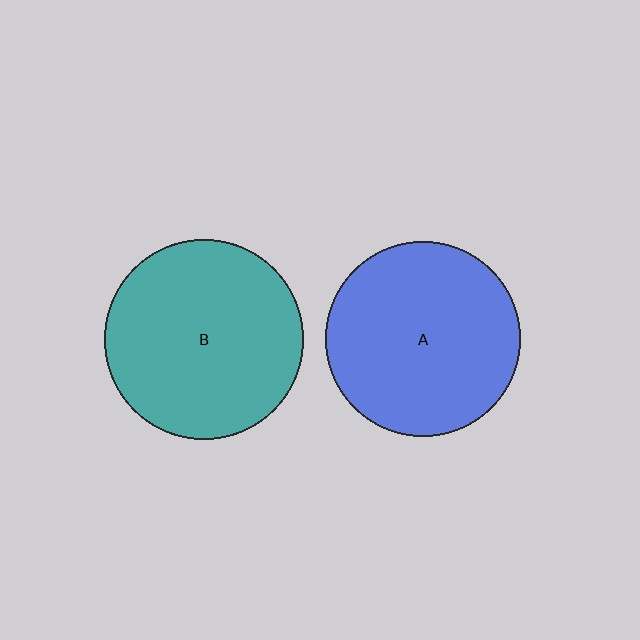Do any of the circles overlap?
No, none of the circles overlap.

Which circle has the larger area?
Circle B (teal).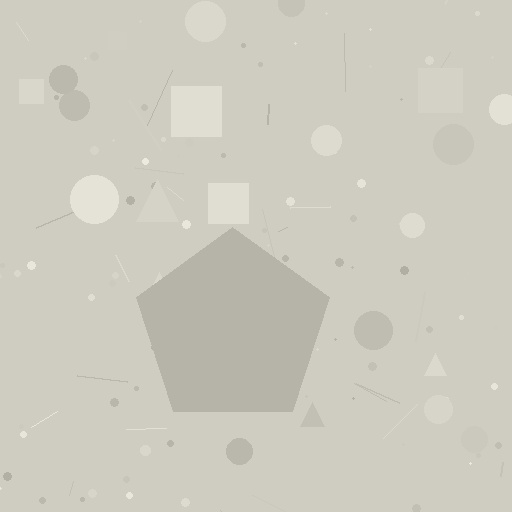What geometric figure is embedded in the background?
A pentagon is embedded in the background.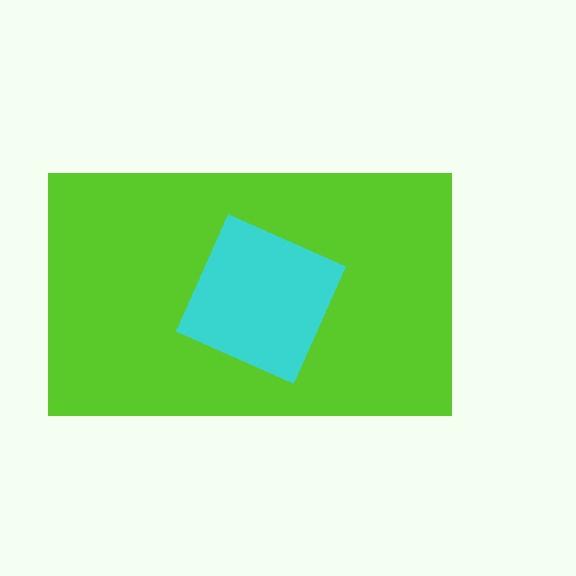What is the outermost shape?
The lime rectangle.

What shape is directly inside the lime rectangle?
The cyan square.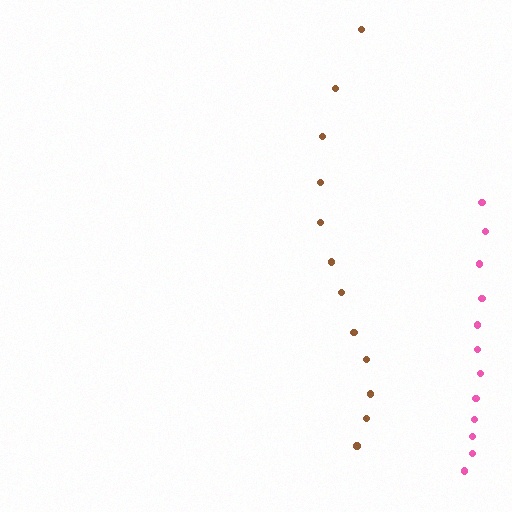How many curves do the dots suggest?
There are 2 distinct paths.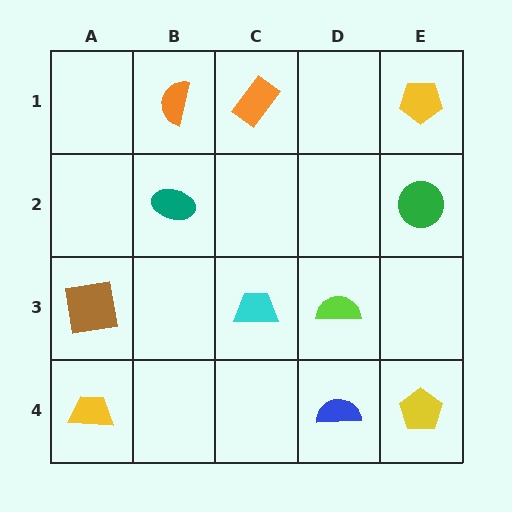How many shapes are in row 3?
3 shapes.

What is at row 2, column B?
A teal ellipse.